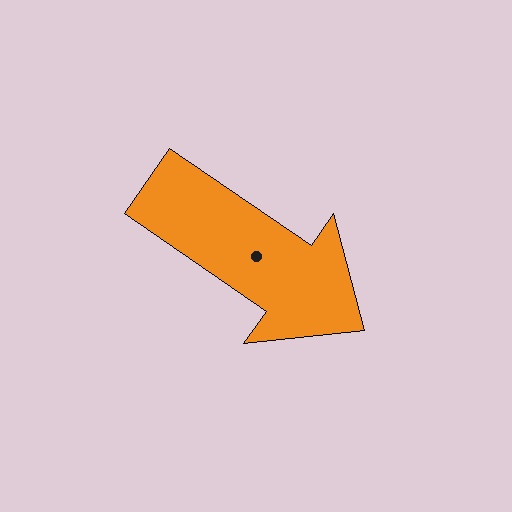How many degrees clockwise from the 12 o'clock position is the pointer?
Approximately 124 degrees.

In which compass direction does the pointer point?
Southeast.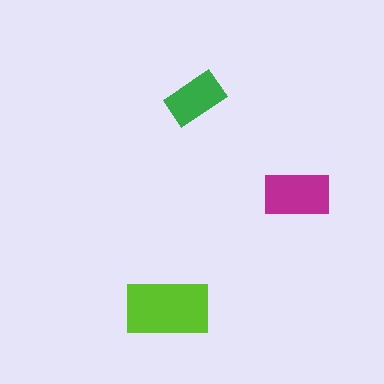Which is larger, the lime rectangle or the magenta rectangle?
The lime one.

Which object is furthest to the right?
The magenta rectangle is rightmost.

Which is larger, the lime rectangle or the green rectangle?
The lime one.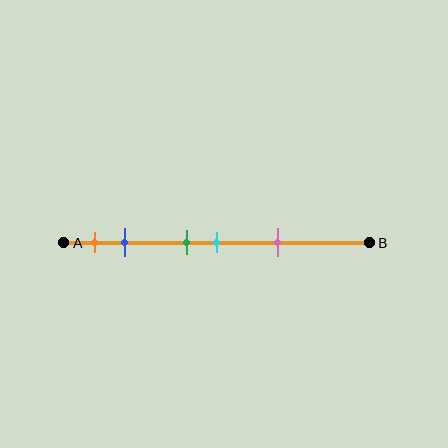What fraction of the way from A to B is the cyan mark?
The cyan mark is approximately 50% (0.5) of the way from A to B.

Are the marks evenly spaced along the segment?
No, the marks are not evenly spaced.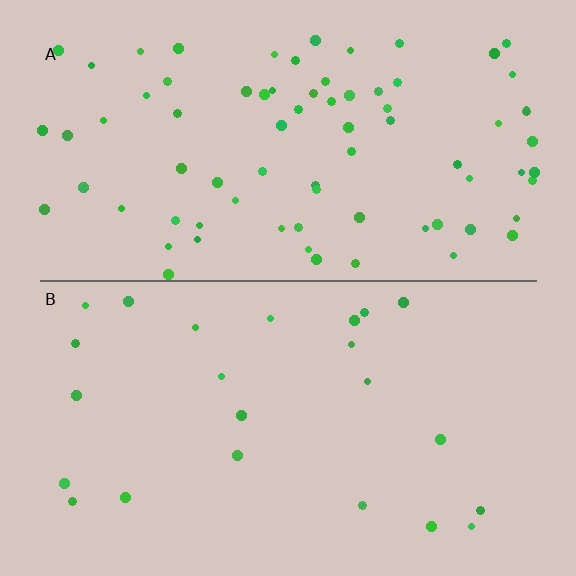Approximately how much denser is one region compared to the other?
Approximately 3.3× — region A over region B.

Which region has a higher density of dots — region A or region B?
A (the top).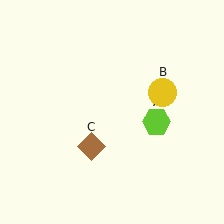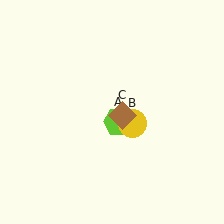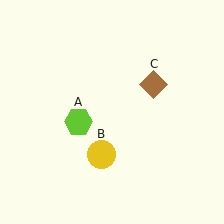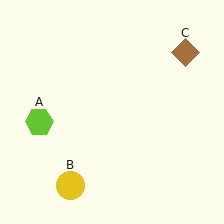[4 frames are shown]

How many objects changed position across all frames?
3 objects changed position: lime hexagon (object A), yellow circle (object B), brown diamond (object C).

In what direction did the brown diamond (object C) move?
The brown diamond (object C) moved up and to the right.